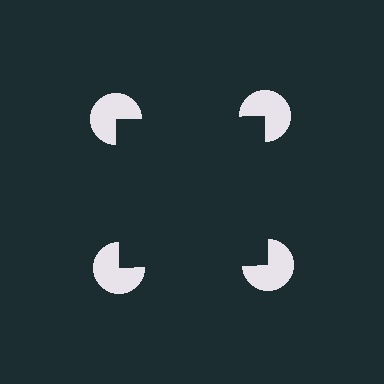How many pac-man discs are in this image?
There are 4 — one at each vertex of the illusory square.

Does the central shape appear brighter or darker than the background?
It typically appears slightly darker than the background, even though no actual brightness change is drawn.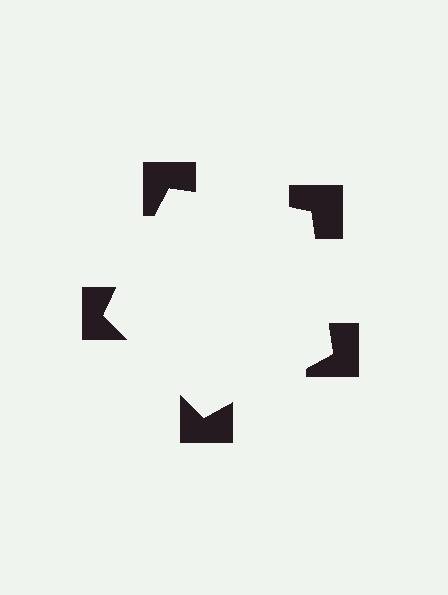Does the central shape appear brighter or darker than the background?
It typically appears slightly brighter than the background, even though no actual brightness change is drawn.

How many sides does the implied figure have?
5 sides.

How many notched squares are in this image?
There are 5 — one at each vertex of the illusory pentagon.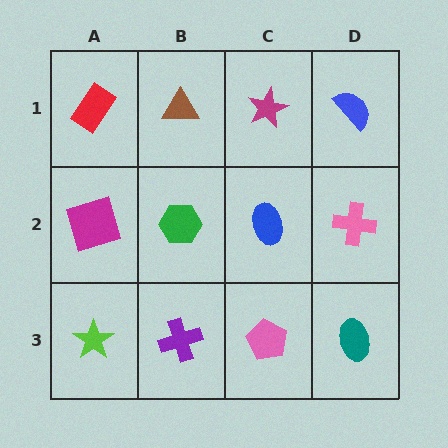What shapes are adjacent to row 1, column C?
A blue ellipse (row 2, column C), a brown triangle (row 1, column B), a blue semicircle (row 1, column D).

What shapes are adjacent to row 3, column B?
A green hexagon (row 2, column B), a lime star (row 3, column A), a pink pentagon (row 3, column C).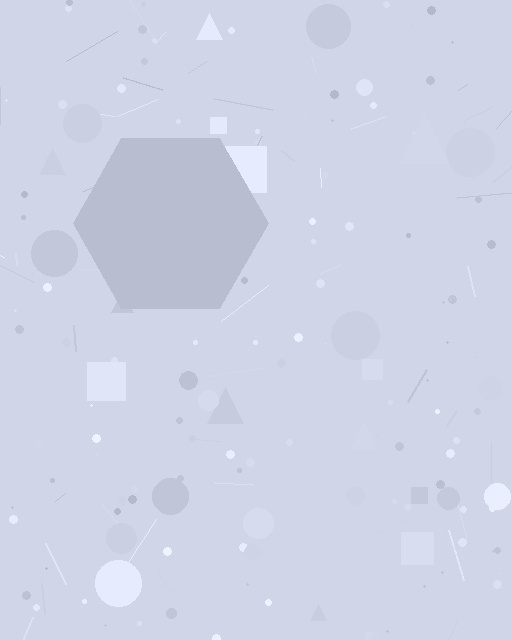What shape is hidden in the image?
A hexagon is hidden in the image.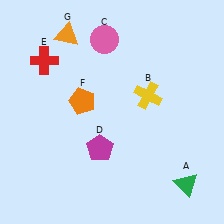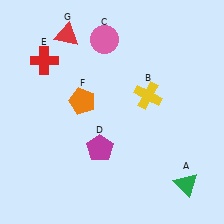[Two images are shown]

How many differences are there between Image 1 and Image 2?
There is 1 difference between the two images.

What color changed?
The triangle (G) changed from orange in Image 1 to red in Image 2.